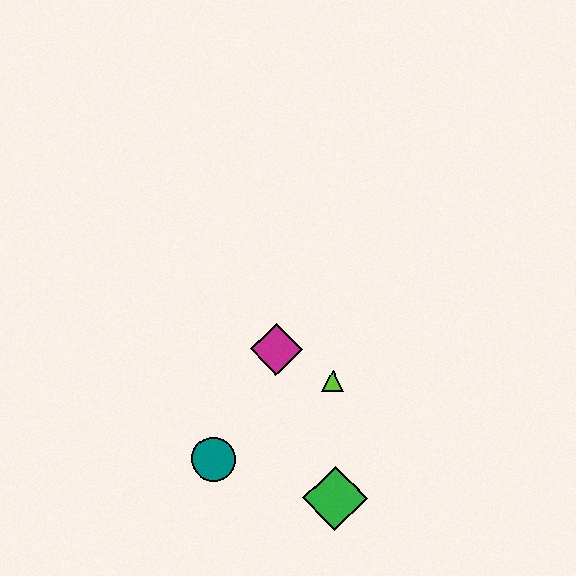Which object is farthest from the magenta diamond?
The green diamond is farthest from the magenta diamond.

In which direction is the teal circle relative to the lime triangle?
The teal circle is to the left of the lime triangle.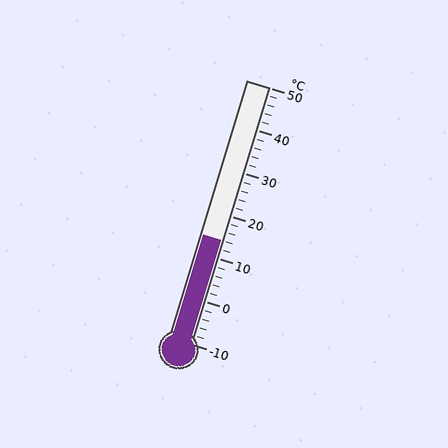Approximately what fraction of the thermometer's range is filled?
The thermometer is filled to approximately 40% of its range.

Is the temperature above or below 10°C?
The temperature is above 10°C.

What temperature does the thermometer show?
The thermometer shows approximately 14°C.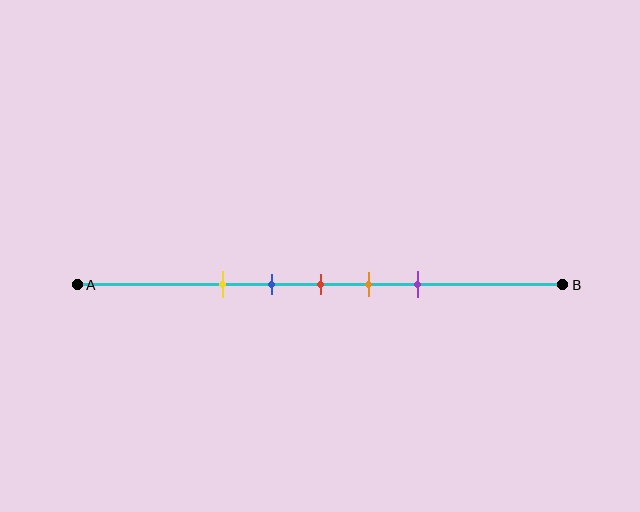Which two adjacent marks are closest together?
The blue and red marks are the closest adjacent pair.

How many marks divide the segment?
There are 5 marks dividing the segment.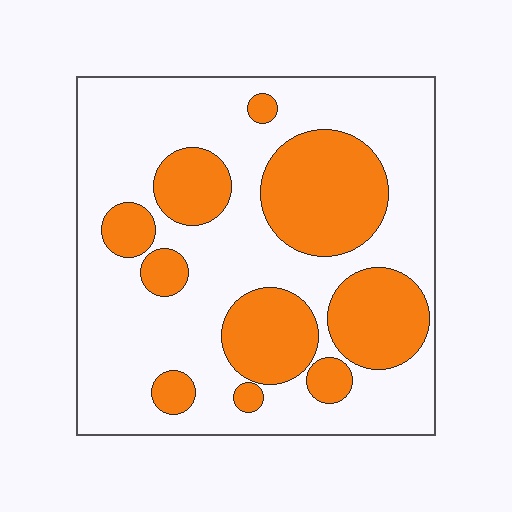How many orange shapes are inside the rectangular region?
10.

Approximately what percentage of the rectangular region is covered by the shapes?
Approximately 35%.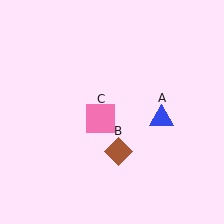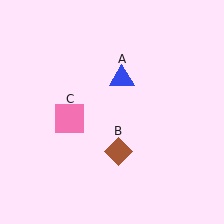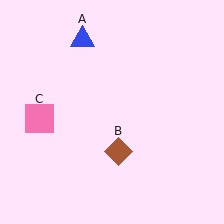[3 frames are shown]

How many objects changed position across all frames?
2 objects changed position: blue triangle (object A), pink square (object C).